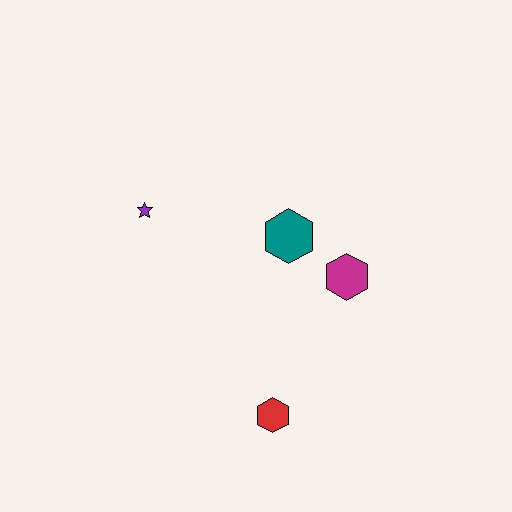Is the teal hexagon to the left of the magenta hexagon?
Yes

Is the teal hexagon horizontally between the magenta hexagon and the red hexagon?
Yes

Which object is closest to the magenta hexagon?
The teal hexagon is closest to the magenta hexagon.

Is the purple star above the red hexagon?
Yes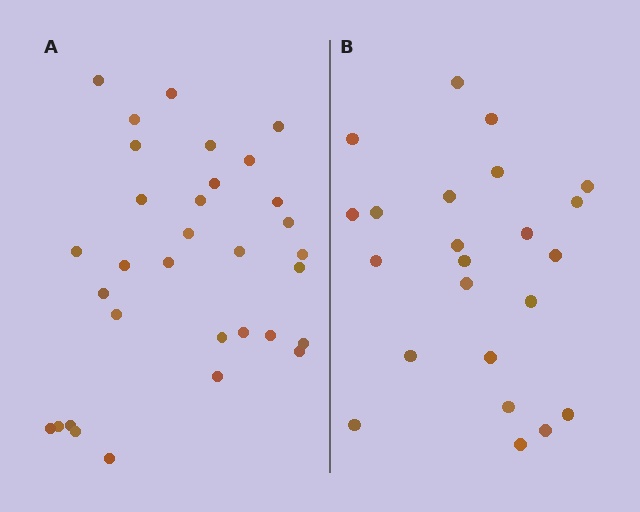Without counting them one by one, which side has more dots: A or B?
Region A (the left region) has more dots.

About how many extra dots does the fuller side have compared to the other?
Region A has roughly 8 or so more dots than region B.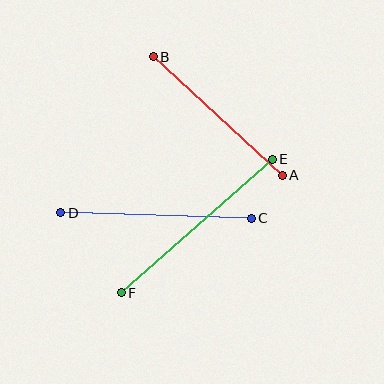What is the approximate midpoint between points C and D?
The midpoint is at approximately (156, 216) pixels.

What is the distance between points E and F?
The distance is approximately 202 pixels.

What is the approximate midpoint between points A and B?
The midpoint is at approximately (218, 116) pixels.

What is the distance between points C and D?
The distance is approximately 191 pixels.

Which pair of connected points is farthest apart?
Points E and F are farthest apart.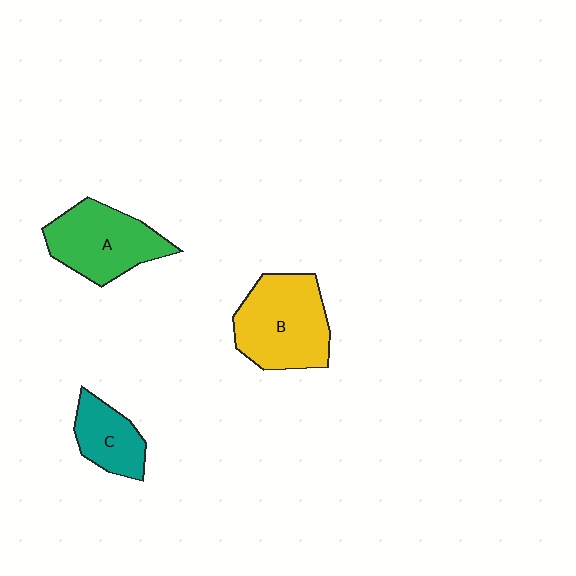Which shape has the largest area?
Shape B (yellow).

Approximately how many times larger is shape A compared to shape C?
Approximately 1.6 times.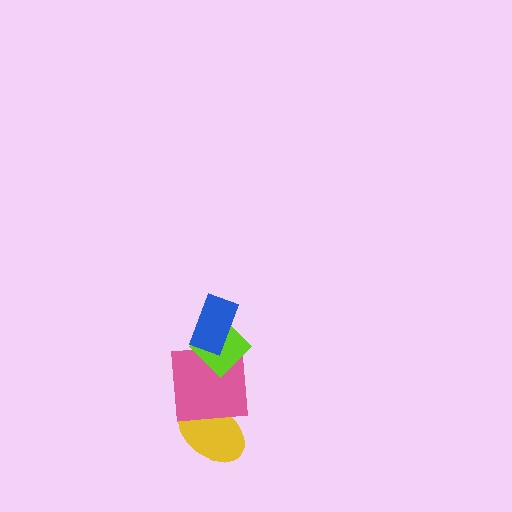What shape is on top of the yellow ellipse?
The pink square is on top of the yellow ellipse.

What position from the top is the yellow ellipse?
The yellow ellipse is 4th from the top.